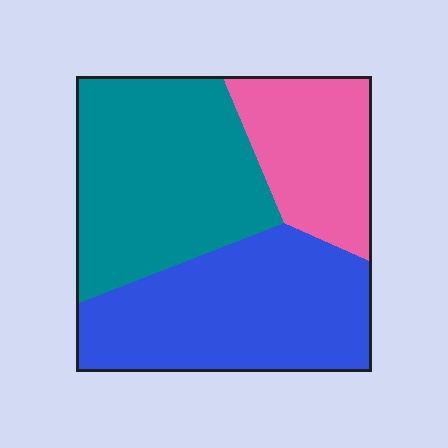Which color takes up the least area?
Pink, at roughly 20%.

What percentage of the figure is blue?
Blue takes up between a quarter and a half of the figure.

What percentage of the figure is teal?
Teal takes up between a third and a half of the figure.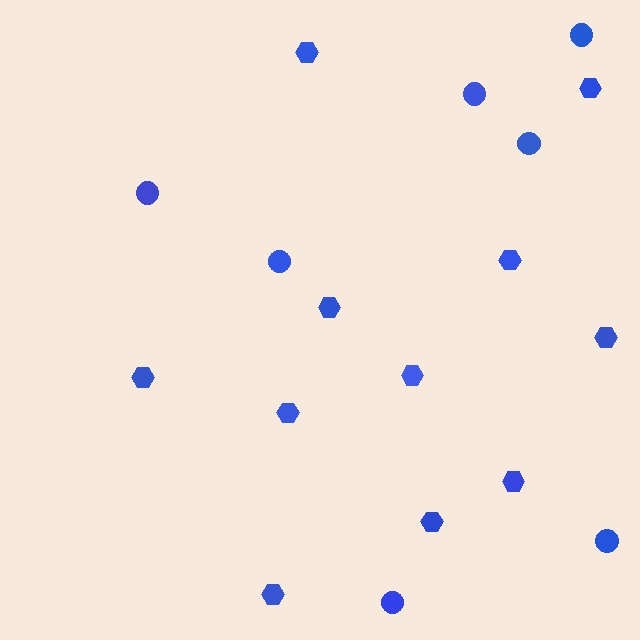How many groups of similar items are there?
There are 2 groups: one group of hexagons (11) and one group of circles (7).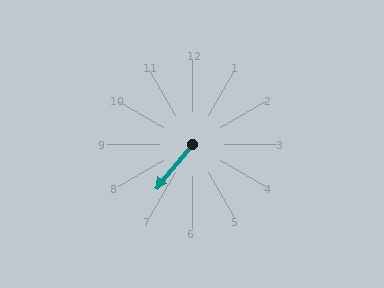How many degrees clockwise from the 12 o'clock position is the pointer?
Approximately 220 degrees.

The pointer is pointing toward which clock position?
Roughly 7 o'clock.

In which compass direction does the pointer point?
Southwest.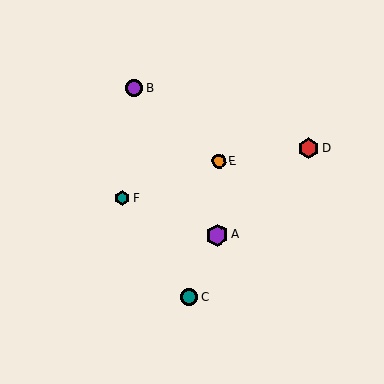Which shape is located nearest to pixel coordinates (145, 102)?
The purple circle (labeled B) at (134, 88) is nearest to that location.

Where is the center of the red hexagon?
The center of the red hexagon is at (309, 148).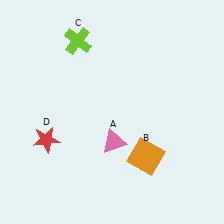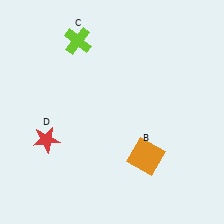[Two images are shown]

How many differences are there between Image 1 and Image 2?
There is 1 difference between the two images.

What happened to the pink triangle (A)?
The pink triangle (A) was removed in Image 2. It was in the bottom-right area of Image 1.